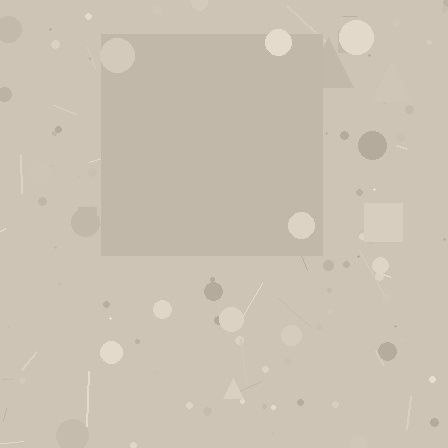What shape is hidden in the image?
A square is hidden in the image.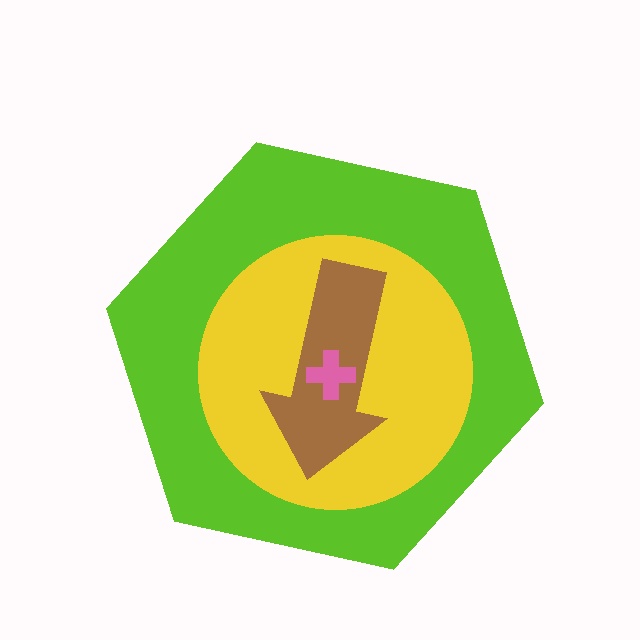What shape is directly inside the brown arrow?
The pink cross.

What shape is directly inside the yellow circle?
The brown arrow.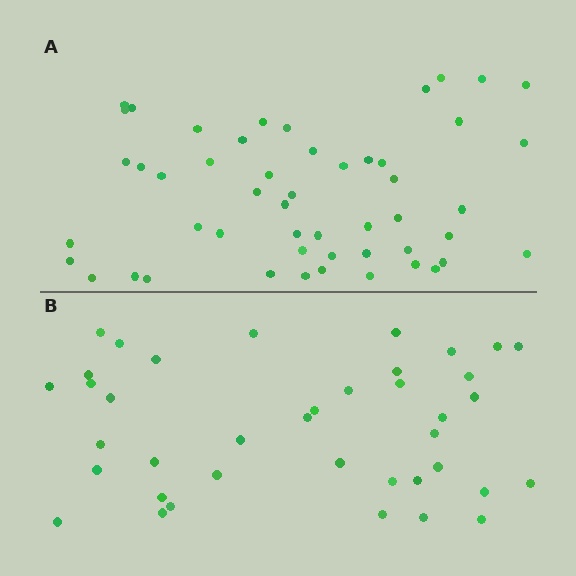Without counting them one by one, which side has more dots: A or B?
Region A (the top region) has more dots.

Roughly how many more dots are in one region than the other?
Region A has roughly 12 or so more dots than region B.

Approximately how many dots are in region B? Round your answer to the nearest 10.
About 40 dots. (The exact count is 39, which rounds to 40.)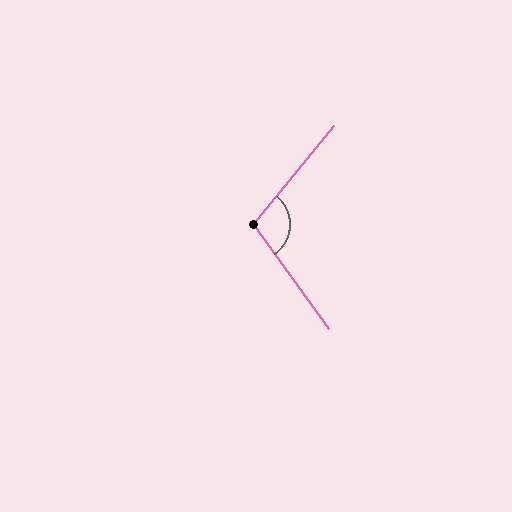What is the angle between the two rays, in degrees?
Approximately 105 degrees.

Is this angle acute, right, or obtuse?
It is obtuse.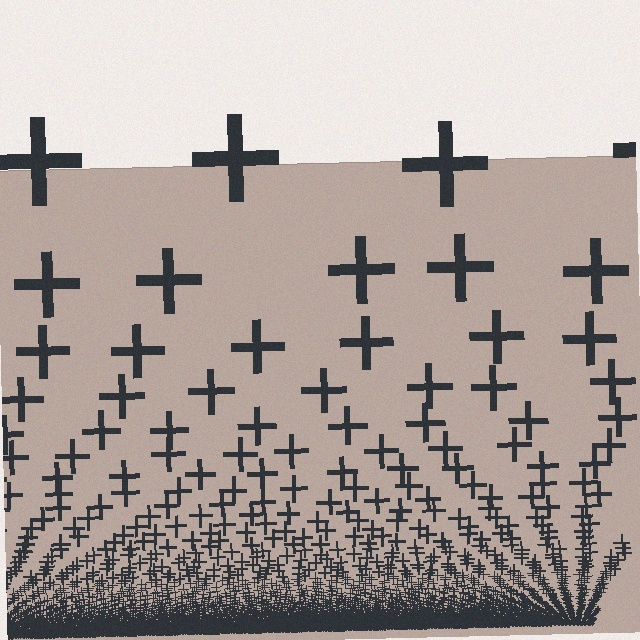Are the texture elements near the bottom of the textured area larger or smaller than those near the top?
Smaller. The gradient is inverted — elements near the bottom are smaller and denser.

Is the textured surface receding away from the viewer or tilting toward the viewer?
The surface appears to tilt toward the viewer. Texture elements get larger and sparser toward the top.